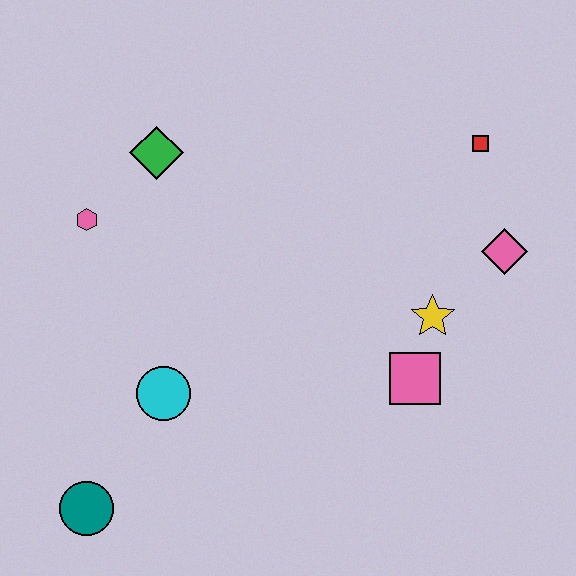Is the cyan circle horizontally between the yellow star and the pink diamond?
No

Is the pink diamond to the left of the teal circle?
No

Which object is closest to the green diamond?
The pink hexagon is closest to the green diamond.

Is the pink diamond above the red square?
No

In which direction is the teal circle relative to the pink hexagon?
The teal circle is below the pink hexagon.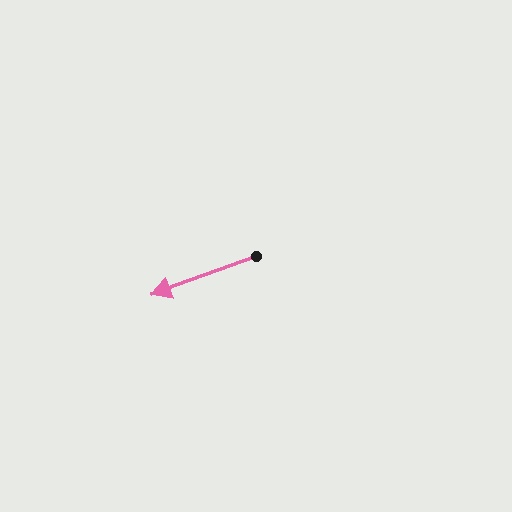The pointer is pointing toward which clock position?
Roughly 8 o'clock.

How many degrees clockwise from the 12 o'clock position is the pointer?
Approximately 250 degrees.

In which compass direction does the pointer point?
West.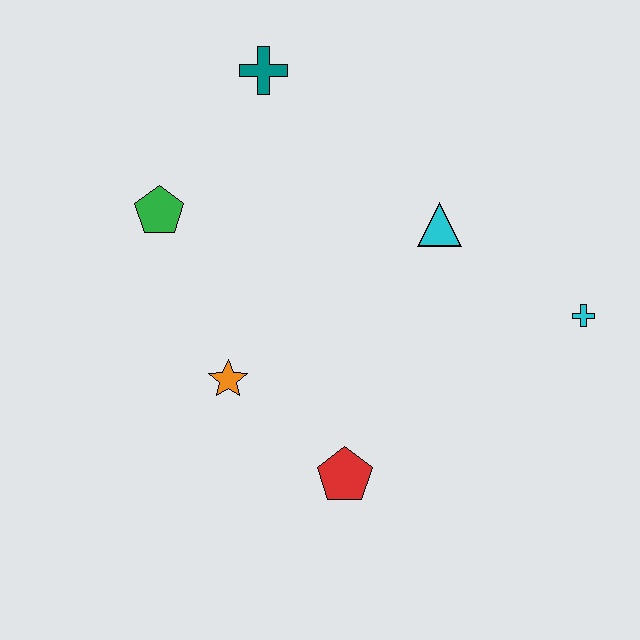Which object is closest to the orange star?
The red pentagon is closest to the orange star.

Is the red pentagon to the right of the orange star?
Yes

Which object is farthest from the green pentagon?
The cyan cross is farthest from the green pentagon.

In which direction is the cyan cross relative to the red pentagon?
The cyan cross is to the right of the red pentagon.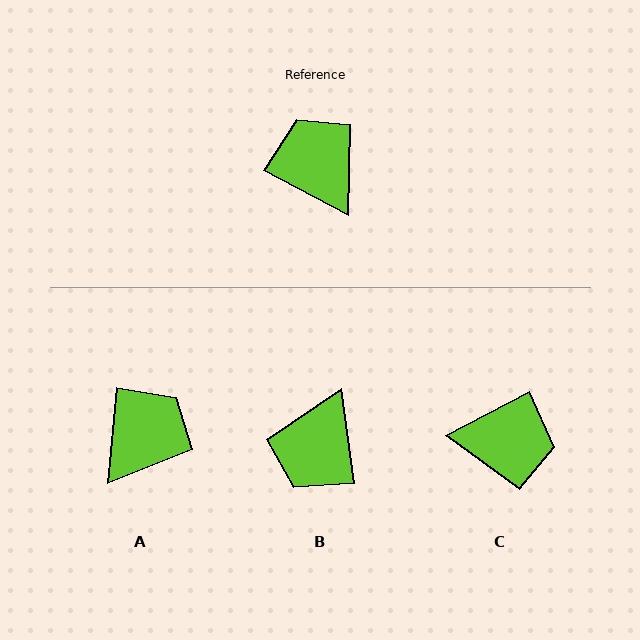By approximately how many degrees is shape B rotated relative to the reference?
Approximately 126 degrees counter-clockwise.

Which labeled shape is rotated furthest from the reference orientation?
B, about 126 degrees away.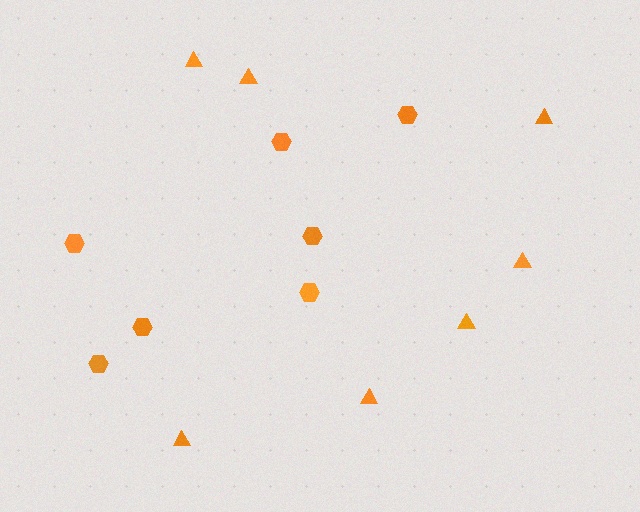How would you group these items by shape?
There are 2 groups: one group of hexagons (7) and one group of triangles (7).